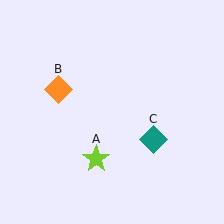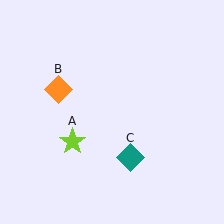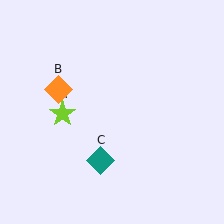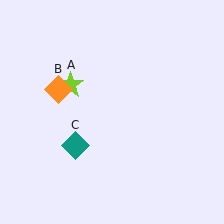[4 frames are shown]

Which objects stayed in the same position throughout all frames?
Orange diamond (object B) remained stationary.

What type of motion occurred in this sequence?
The lime star (object A), teal diamond (object C) rotated clockwise around the center of the scene.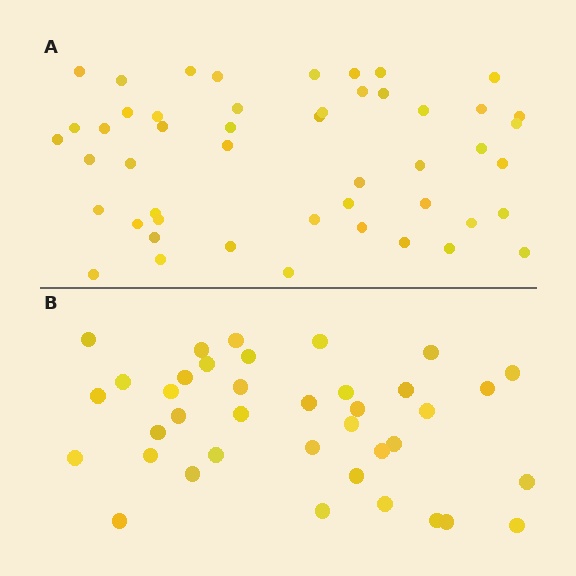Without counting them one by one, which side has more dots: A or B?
Region A (the top region) has more dots.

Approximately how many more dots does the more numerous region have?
Region A has roughly 12 or so more dots than region B.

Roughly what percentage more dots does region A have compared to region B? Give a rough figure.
About 30% more.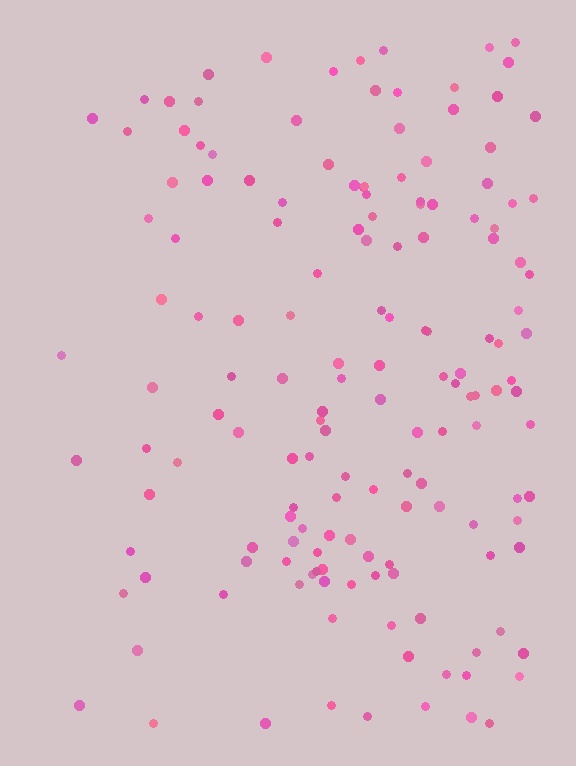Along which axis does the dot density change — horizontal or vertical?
Horizontal.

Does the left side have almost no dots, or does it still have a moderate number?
Still a moderate number, just noticeably fewer than the right.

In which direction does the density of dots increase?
From left to right, with the right side densest.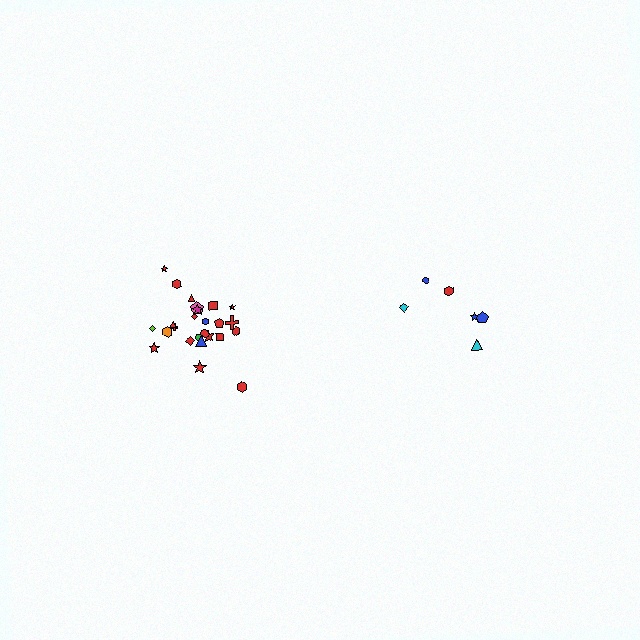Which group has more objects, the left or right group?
The left group.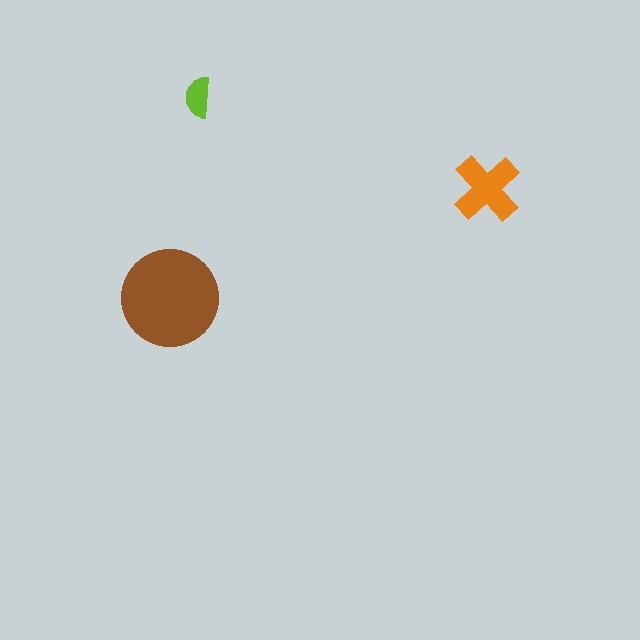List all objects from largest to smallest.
The brown circle, the orange cross, the lime semicircle.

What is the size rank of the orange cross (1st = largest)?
2nd.